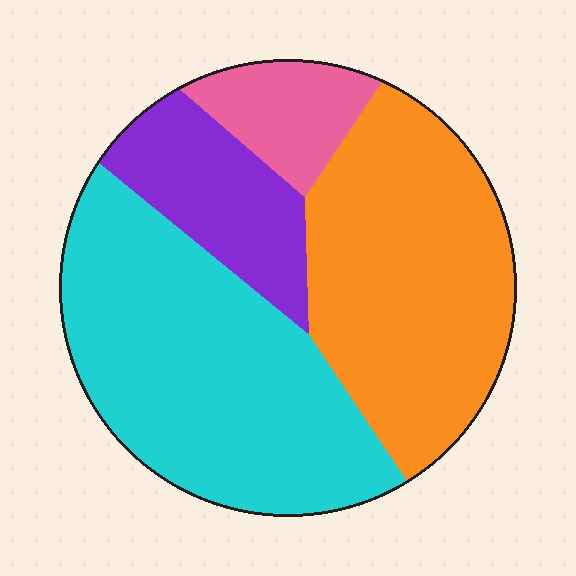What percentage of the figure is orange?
Orange takes up about three eighths (3/8) of the figure.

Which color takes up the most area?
Cyan, at roughly 40%.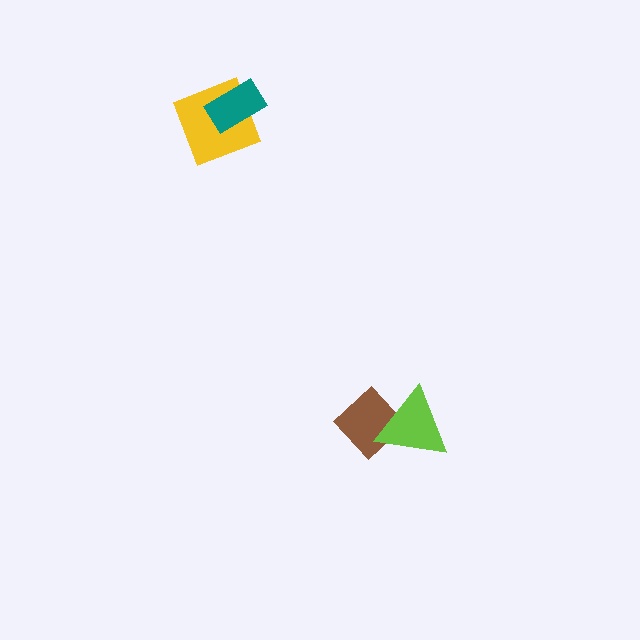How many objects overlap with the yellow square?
1 object overlaps with the yellow square.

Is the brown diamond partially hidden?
Yes, it is partially covered by another shape.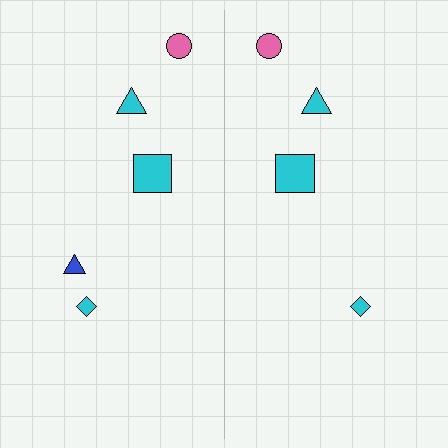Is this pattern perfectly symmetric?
No, the pattern is not perfectly symmetric. A blue triangle is missing from the right side.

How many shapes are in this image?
There are 9 shapes in this image.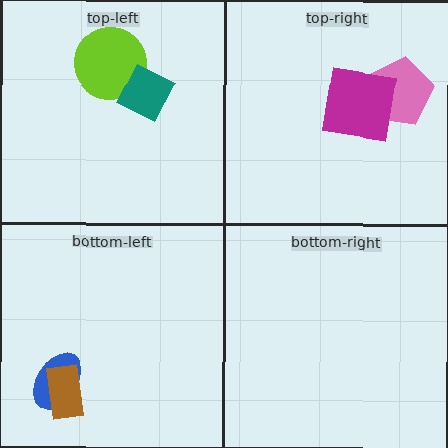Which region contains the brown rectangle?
The bottom-left region.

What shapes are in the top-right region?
The pink pentagon, the magenta square.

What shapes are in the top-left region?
The lime circle, the teal diamond.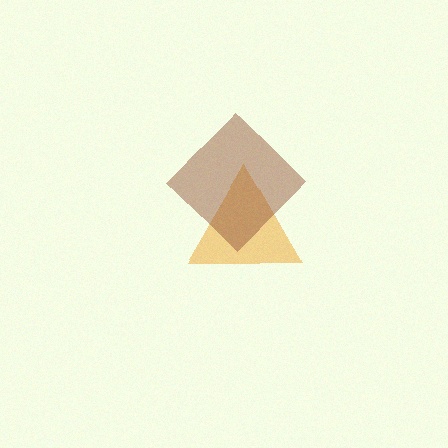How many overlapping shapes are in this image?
There are 2 overlapping shapes in the image.